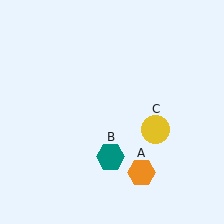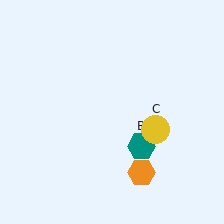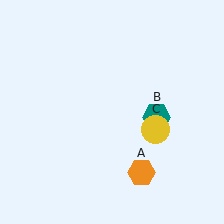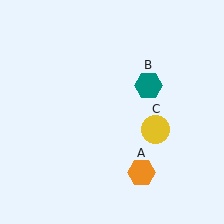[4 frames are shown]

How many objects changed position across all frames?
1 object changed position: teal hexagon (object B).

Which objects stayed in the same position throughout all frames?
Orange hexagon (object A) and yellow circle (object C) remained stationary.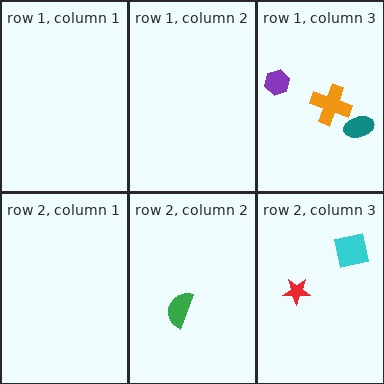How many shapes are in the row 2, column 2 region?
1.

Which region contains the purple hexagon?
The row 1, column 3 region.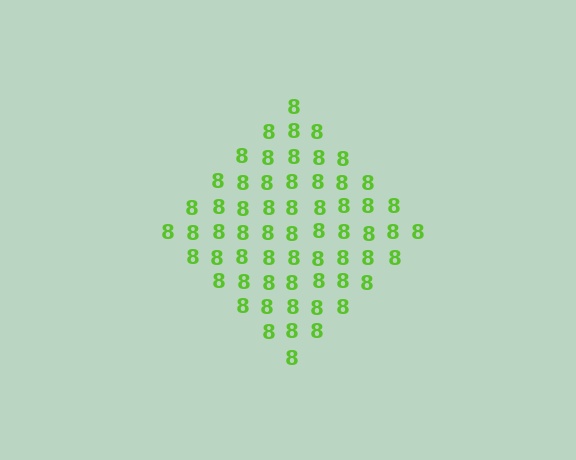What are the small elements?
The small elements are digit 8's.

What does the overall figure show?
The overall figure shows a diamond.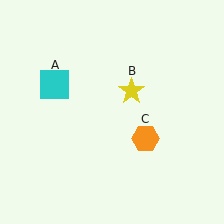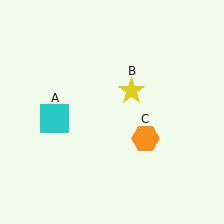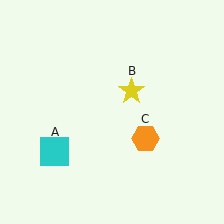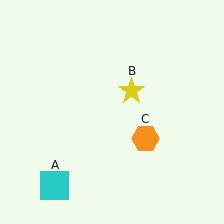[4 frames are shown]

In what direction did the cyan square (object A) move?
The cyan square (object A) moved down.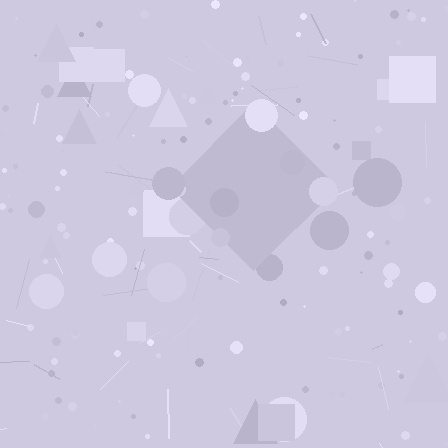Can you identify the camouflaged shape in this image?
The camouflaged shape is a diamond.